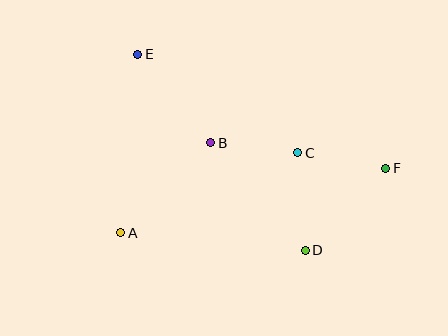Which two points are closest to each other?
Points B and C are closest to each other.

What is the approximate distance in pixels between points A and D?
The distance between A and D is approximately 185 pixels.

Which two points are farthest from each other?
Points E and F are farthest from each other.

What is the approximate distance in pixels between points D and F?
The distance between D and F is approximately 115 pixels.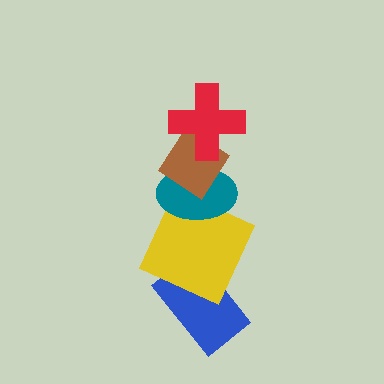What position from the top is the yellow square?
The yellow square is 4th from the top.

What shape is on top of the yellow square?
The teal ellipse is on top of the yellow square.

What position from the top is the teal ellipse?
The teal ellipse is 3rd from the top.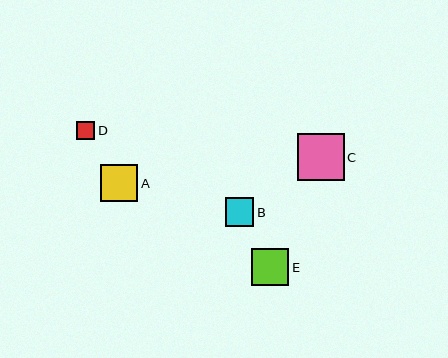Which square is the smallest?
Square D is the smallest with a size of approximately 18 pixels.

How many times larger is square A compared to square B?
Square A is approximately 1.3 times the size of square B.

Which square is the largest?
Square C is the largest with a size of approximately 47 pixels.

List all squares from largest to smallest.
From largest to smallest: C, E, A, B, D.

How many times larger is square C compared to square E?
Square C is approximately 1.3 times the size of square E.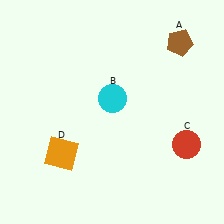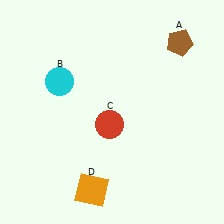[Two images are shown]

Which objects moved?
The objects that moved are: the cyan circle (B), the red circle (C), the orange square (D).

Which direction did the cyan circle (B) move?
The cyan circle (B) moved left.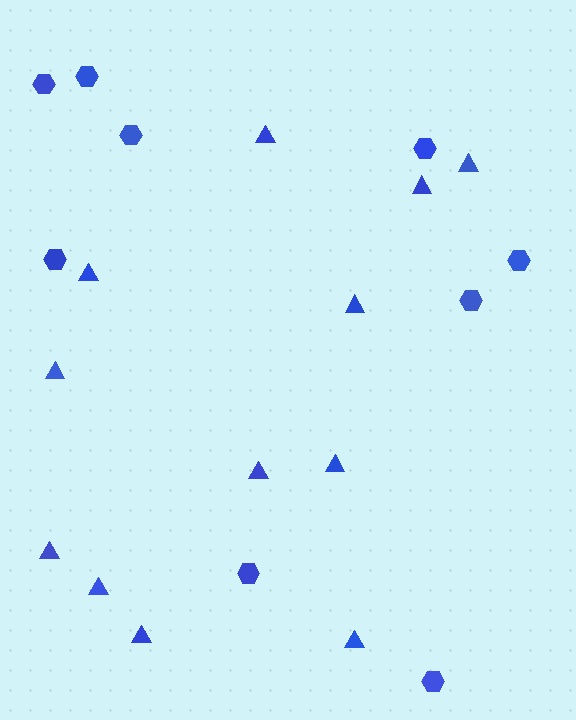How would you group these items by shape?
There are 2 groups: one group of hexagons (9) and one group of triangles (12).